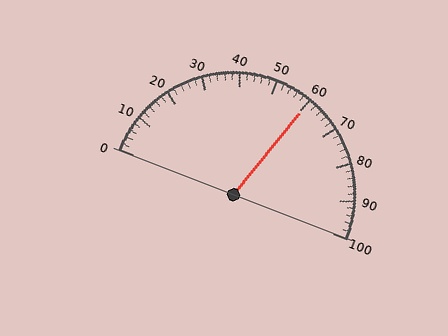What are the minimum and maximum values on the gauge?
The gauge ranges from 0 to 100.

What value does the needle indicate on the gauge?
The needle indicates approximately 60.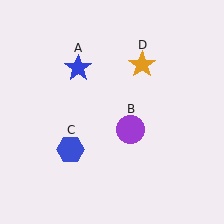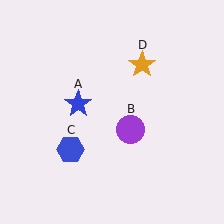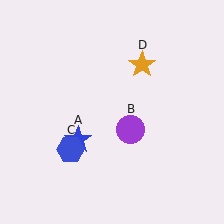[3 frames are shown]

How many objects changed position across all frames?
1 object changed position: blue star (object A).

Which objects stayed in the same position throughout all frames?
Purple circle (object B) and blue hexagon (object C) and orange star (object D) remained stationary.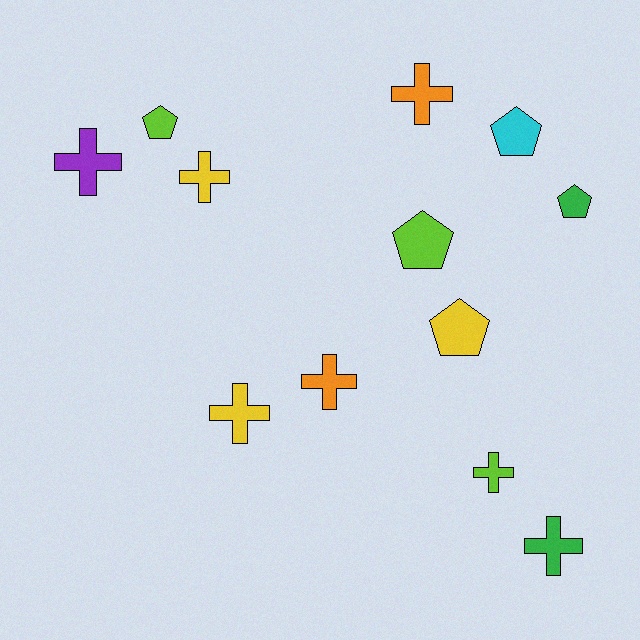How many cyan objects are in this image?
There is 1 cyan object.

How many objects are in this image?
There are 12 objects.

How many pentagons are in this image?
There are 5 pentagons.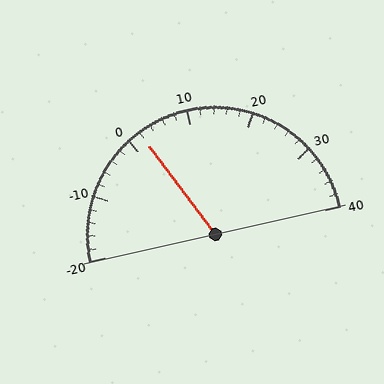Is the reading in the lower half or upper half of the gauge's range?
The reading is in the lower half of the range (-20 to 40).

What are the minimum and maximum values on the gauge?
The gauge ranges from -20 to 40.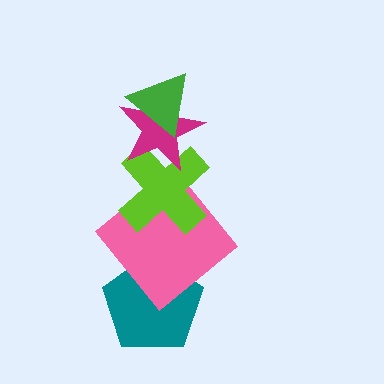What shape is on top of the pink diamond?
The lime cross is on top of the pink diamond.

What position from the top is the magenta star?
The magenta star is 2nd from the top.